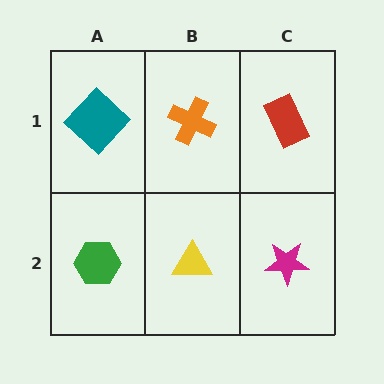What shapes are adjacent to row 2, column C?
A red rectangle (row 1, column C), a yellow triangle (row 2, column B).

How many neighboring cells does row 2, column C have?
2.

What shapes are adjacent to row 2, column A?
A teal diamond (row 1, column A), a yellow triangle (row 2, column B).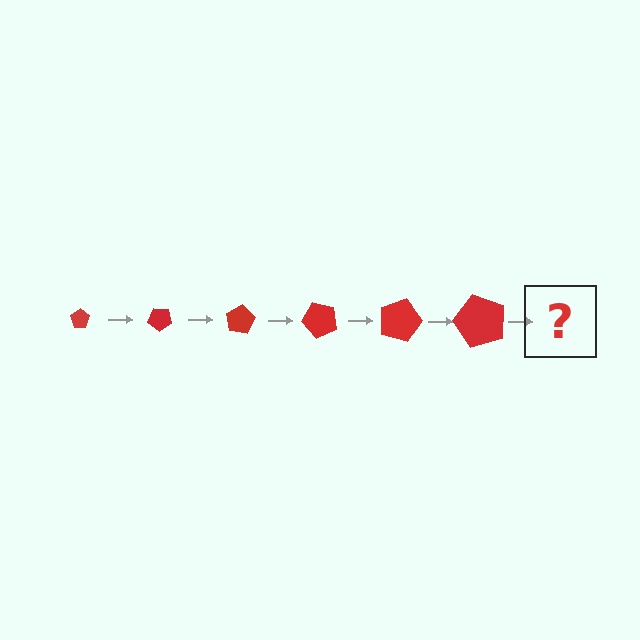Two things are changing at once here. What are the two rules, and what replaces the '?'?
The two rules are that the pentagon grows larger each step and it rotates 40 degrees each step. The '?' should be a pentagon, larger than the previous one and rotated 240 degrees from the start.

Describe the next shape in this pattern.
It should be a pentagon, larger than the previous one and rotated 240 degrees from the start.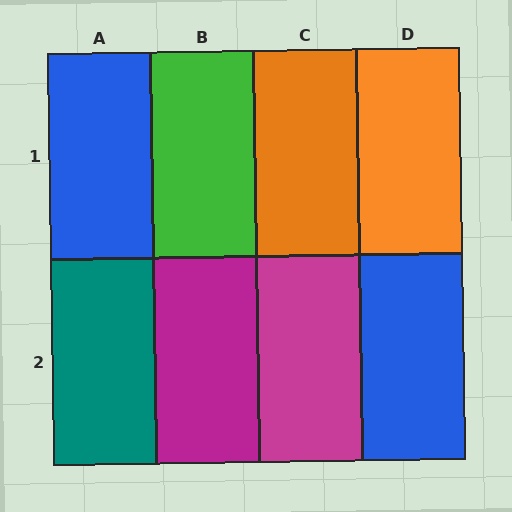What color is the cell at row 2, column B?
Magenta.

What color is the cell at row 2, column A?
Teal.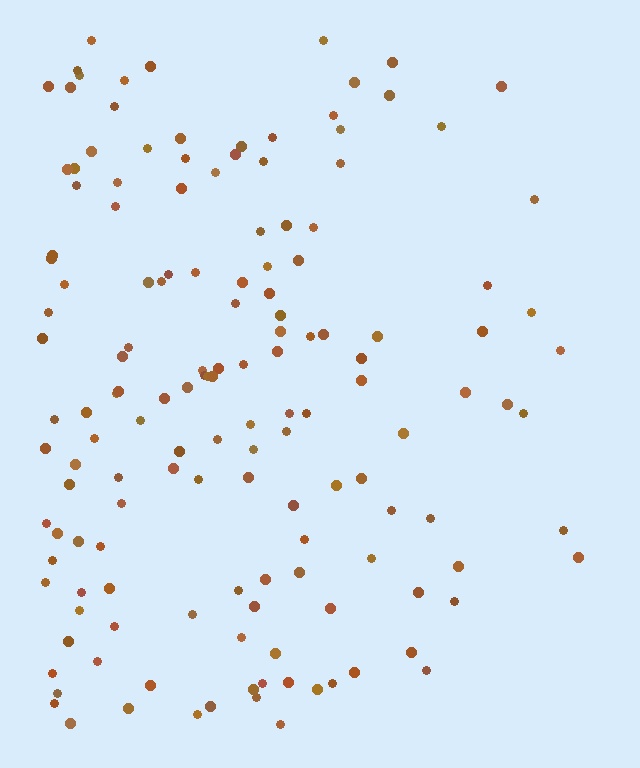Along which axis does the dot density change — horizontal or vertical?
Horizontal.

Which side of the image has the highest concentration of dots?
The left.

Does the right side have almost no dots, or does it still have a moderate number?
Still a moderate number, just noticeably fewer than the left.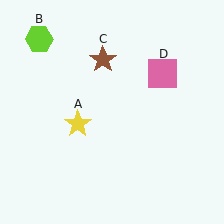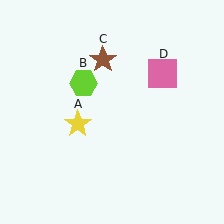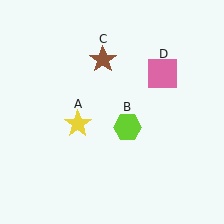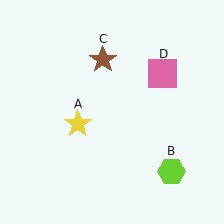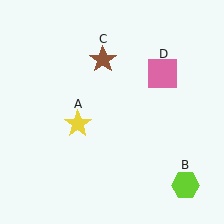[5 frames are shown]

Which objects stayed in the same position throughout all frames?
Yellow star (object A) and brown star (object C) and pink square (object D) remained stationary.